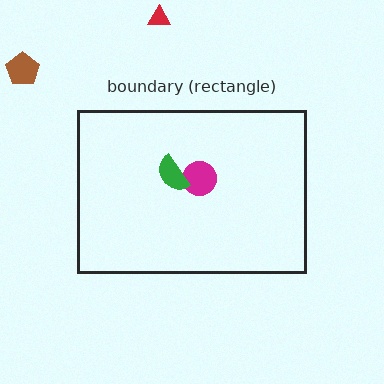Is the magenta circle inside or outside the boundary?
Inside.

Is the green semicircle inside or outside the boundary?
Inside.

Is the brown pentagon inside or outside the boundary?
Outside.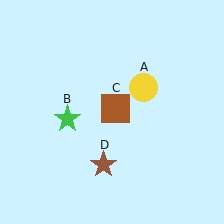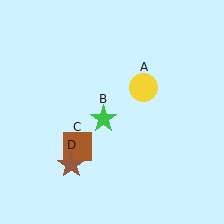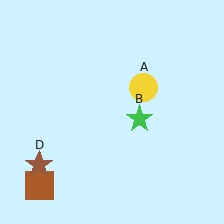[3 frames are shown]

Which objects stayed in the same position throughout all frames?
Yellow circle (object A) remained stationary.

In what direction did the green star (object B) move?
The green star (object B) moved right.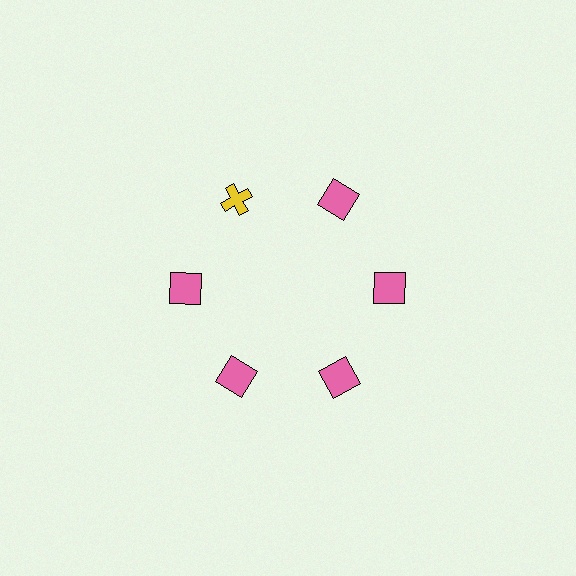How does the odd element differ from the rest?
It differs in both color (yellow instead of pink) and shape (cross instead of square).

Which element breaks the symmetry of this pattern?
The yellow cross at roughly the 11 o'clock position breaks the symmetry. All other shapes are pink squares.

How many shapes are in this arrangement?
There are 6 shapes arranged in a ring pattern.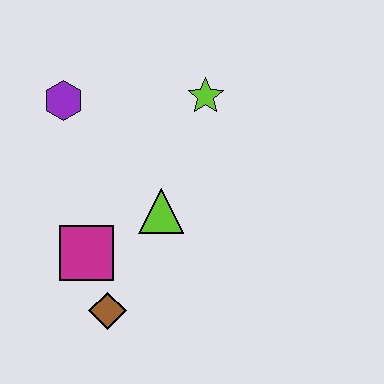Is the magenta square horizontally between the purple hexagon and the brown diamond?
Yes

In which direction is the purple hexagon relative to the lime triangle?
The purple hexagon is above the lime triangle.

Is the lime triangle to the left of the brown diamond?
No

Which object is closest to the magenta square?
The brown diamond is closest to the magenta square.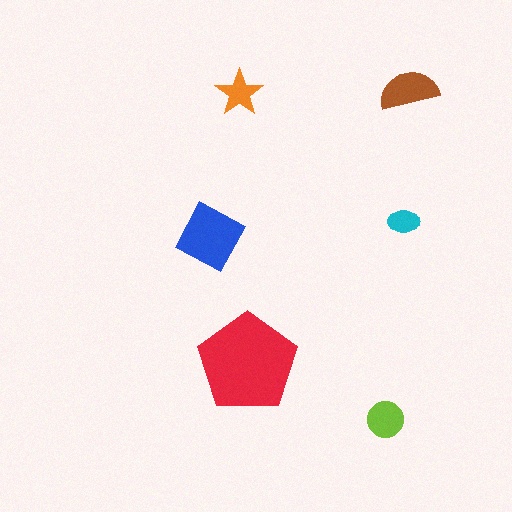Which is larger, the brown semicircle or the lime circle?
The brown semicircle.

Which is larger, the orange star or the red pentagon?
The red pentagon.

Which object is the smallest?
The cyan ellipse.